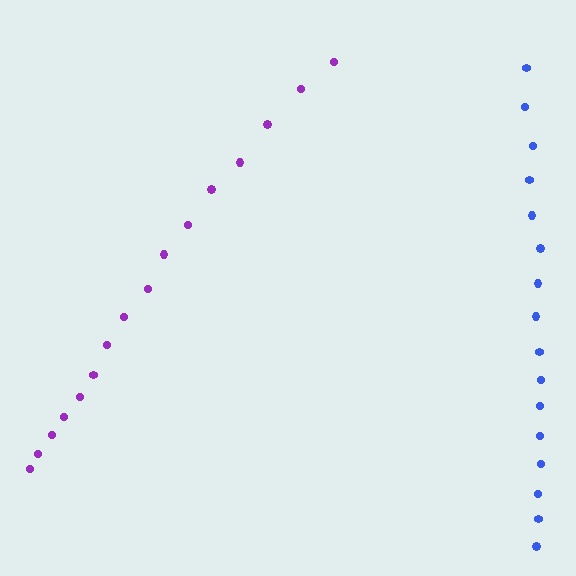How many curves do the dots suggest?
There are 2 distinct paths.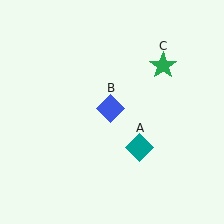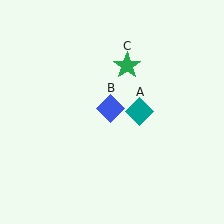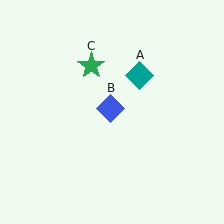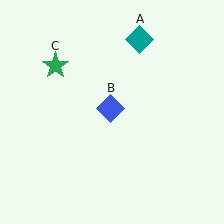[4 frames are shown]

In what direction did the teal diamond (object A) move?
The teal diamond (object A) moved up.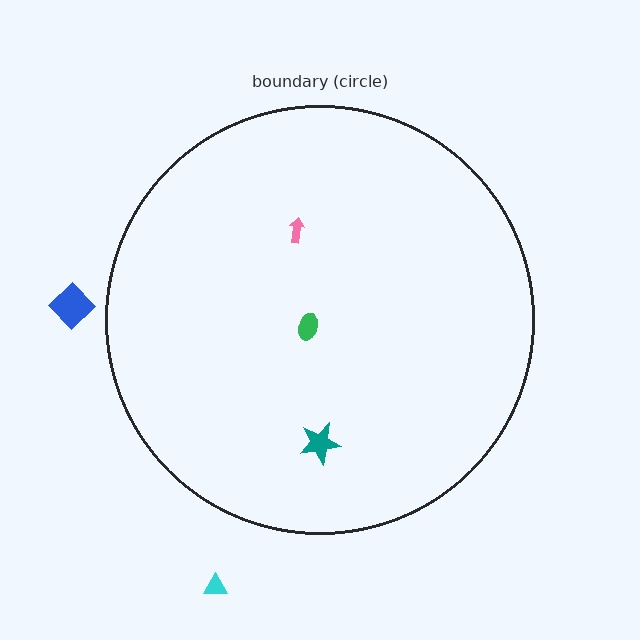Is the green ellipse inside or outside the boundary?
Inside.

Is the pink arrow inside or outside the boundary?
Inside.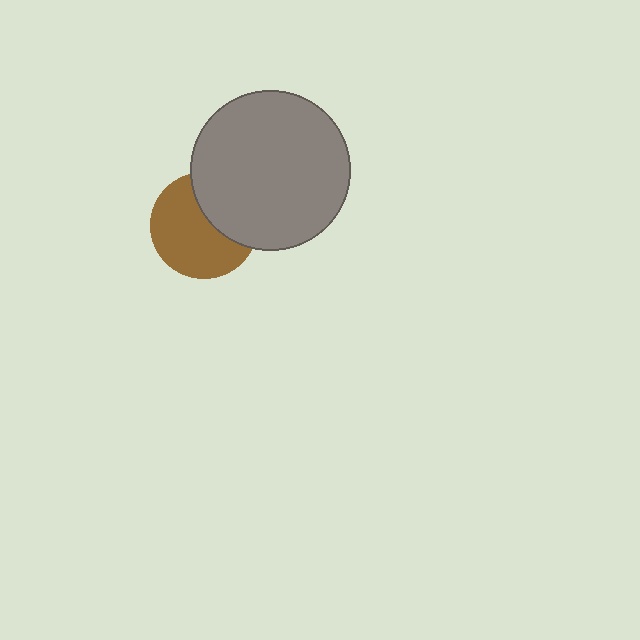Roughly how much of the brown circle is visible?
About half of it is visible (roughly 64%).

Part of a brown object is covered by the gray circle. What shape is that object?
It is a circle.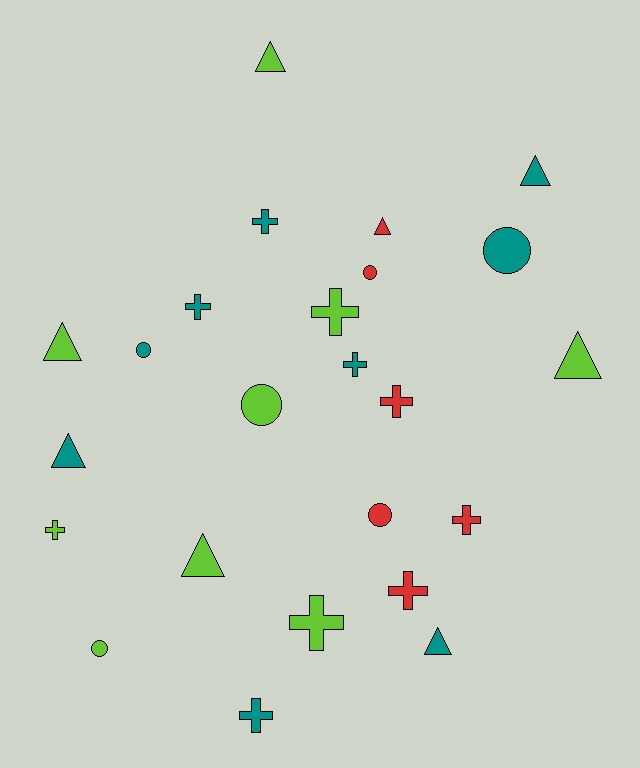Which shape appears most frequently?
Cross, with 10 objects.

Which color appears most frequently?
Teal, with 9 objects.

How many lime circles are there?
There are 2 lime circles.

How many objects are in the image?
There are 24 objects.